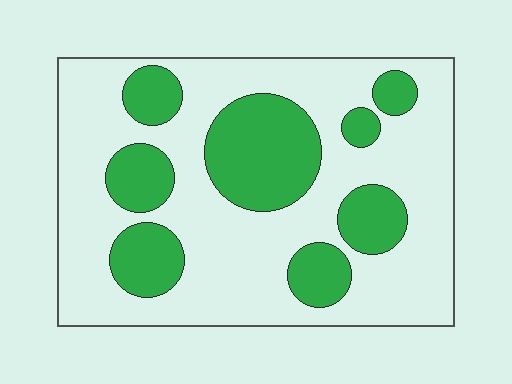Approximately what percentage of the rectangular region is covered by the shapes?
Approximately 30%.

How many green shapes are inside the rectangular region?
8.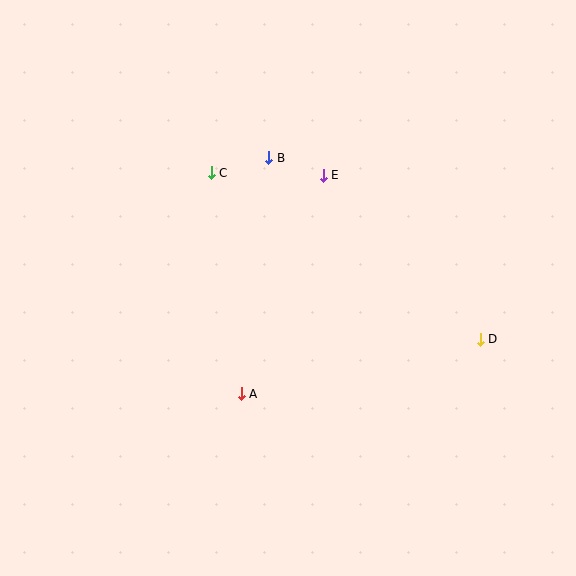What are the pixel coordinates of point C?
Point C is at (211, 173).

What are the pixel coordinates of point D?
Point D is at (480, 339).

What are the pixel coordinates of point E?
Point E is at (323, 175).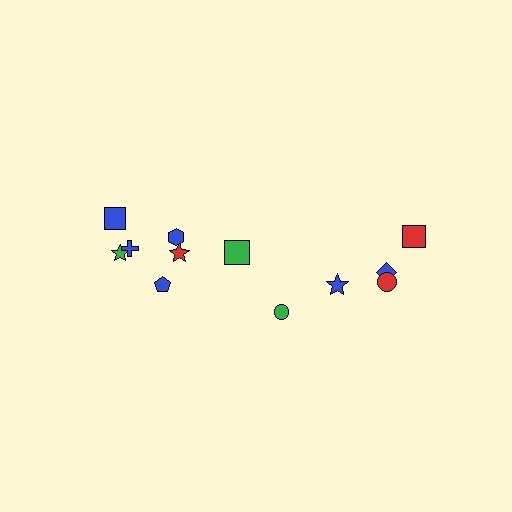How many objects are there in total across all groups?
There are 12 objects.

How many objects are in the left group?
There are 7 objects.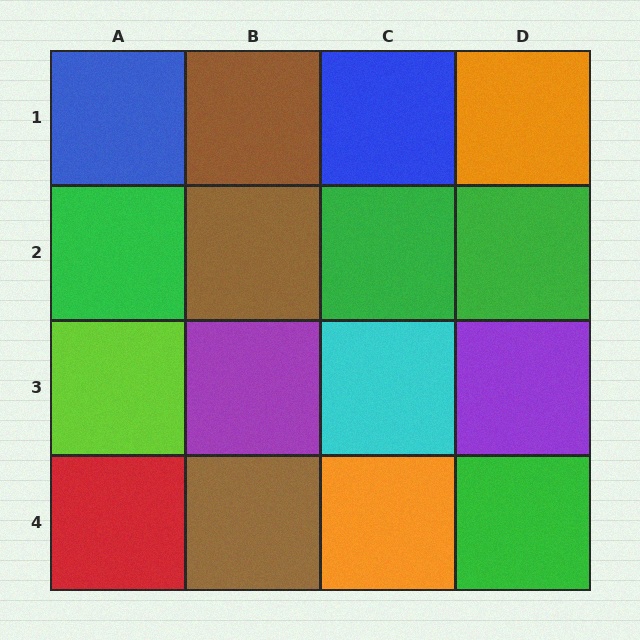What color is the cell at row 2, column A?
Green.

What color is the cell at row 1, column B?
Brown.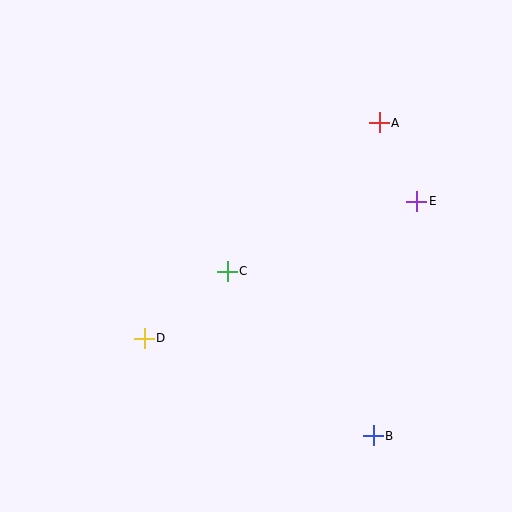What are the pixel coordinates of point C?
Point C is at (227, 271).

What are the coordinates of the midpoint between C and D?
The midpoint between C and D is at (186, 305).